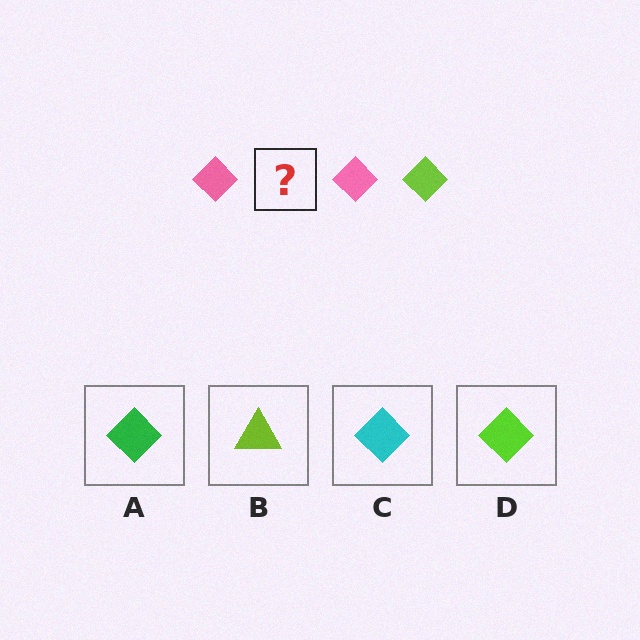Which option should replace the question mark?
Option D.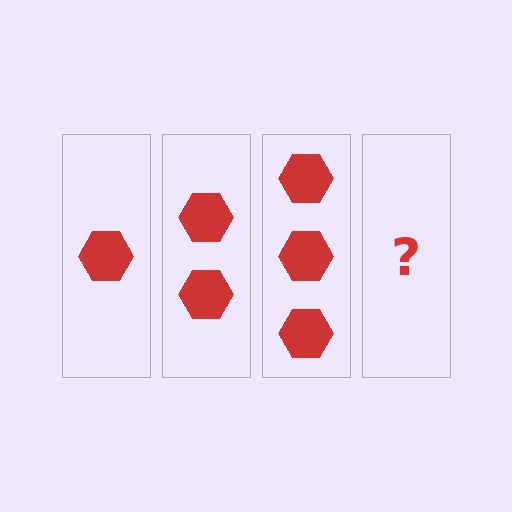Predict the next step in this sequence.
The next step is 4 hexagons.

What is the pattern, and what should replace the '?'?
The pattern is that each step adds one more hexagon. The '?' should be 4 hexagons.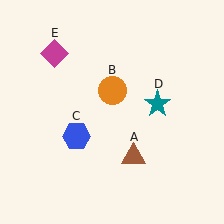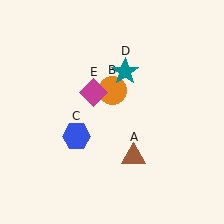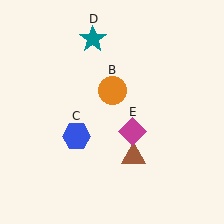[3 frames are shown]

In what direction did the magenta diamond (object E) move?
The magenta diamond (object E) moved down and to the right.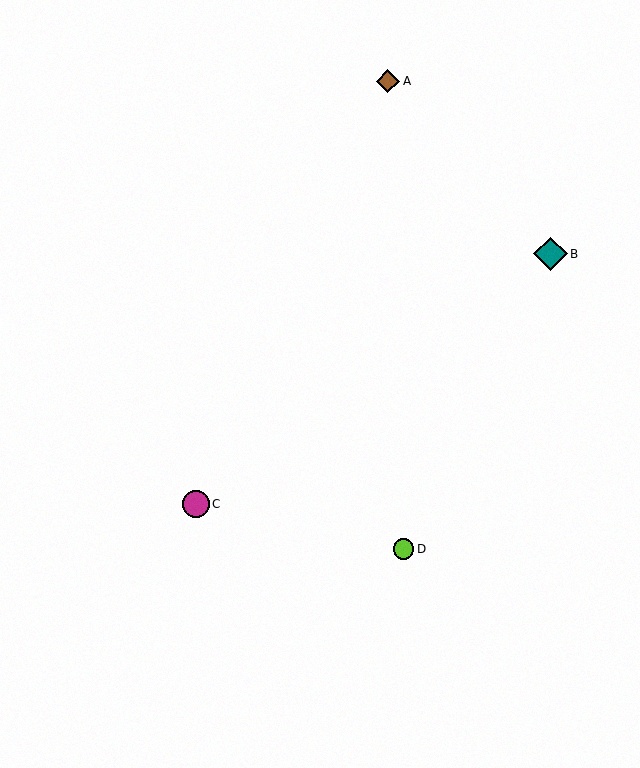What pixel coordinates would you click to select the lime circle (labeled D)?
Click at (403, 549) to select the lime circle D.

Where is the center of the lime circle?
The center of the lime circle is at (403, 549).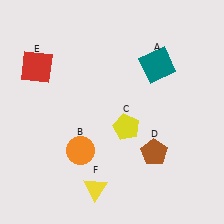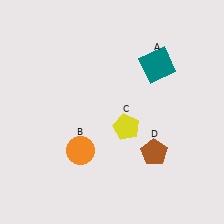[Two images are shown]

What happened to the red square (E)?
The red square (E) was removed in Image 2. It was in the top-left area of Image 1.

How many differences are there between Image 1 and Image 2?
There are 2 differences between the two images.